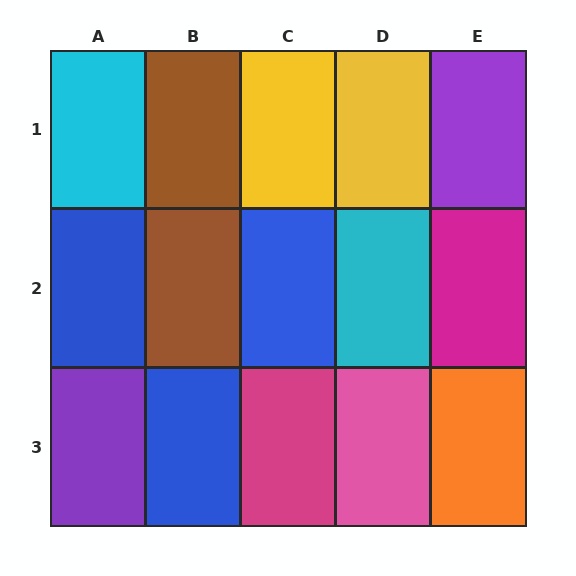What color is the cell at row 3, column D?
Pink.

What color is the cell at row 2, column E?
Magenta.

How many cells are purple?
2 cells are purple.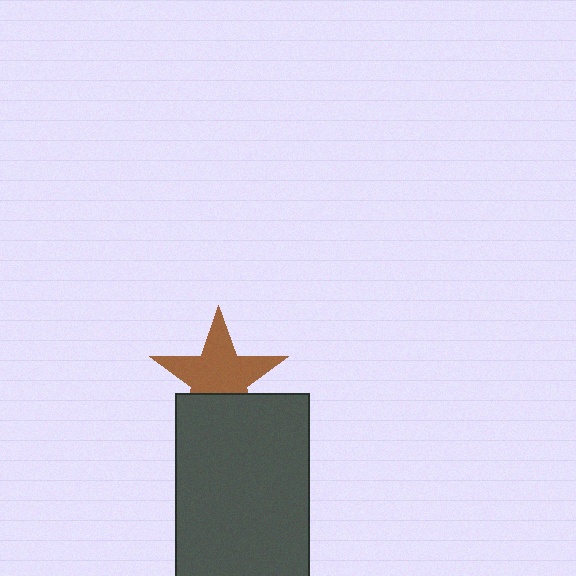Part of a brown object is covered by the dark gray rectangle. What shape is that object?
It is a star.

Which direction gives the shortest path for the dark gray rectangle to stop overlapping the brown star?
Moving down gives the shortest separation.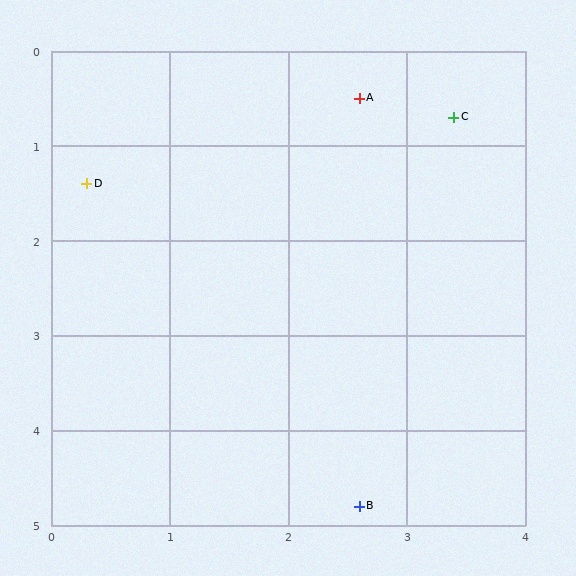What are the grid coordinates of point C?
Point C is at approximately (3.4, 0.7).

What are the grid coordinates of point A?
Point A is at approximately (2.6, 0.5).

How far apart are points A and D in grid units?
Points A and D are about 2.5 grid units apart.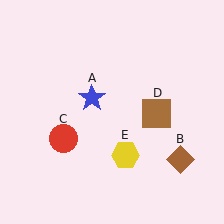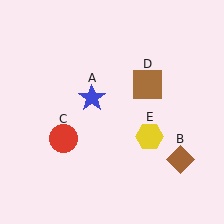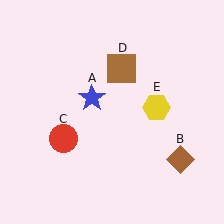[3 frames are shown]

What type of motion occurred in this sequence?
The brown square (object D), yellow hexagon (object E) rotated counterclockwise around the center of the scene.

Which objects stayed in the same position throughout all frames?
Blue star (object A) and brown diamond (object B) and red circle (object C) remained stationary.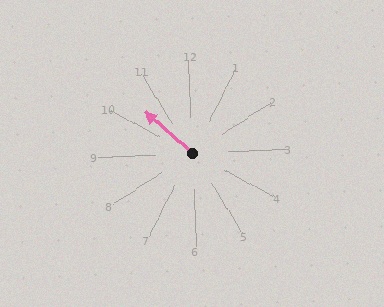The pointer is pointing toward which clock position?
Roughly 10 o'clock.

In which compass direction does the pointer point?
Northwest.